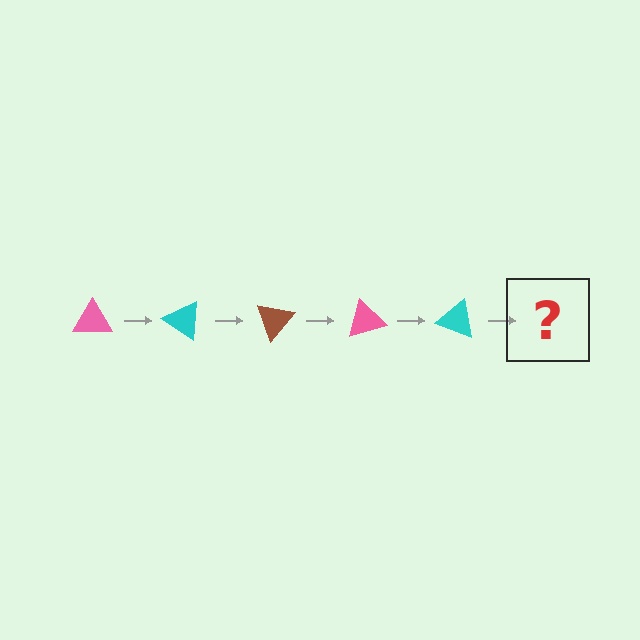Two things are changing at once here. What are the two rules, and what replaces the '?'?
The two rules are that it rotates 35 degrees each step and the color cycles through pink, cyan, and brown. The '?' should be a brown triangle, rotated 175 degrees from the start.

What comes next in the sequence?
The next element should be a brown triangle, rotated 175 degrees from the start.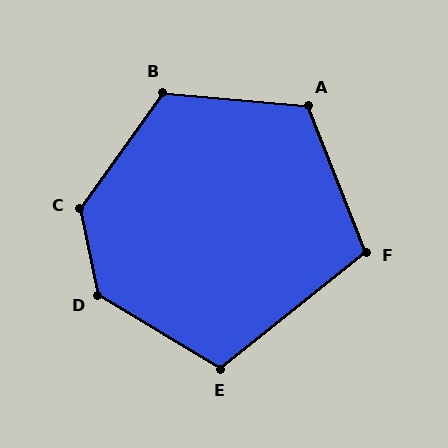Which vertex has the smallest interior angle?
F, at approximately 107 degrees.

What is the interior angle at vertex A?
Approximately 117 degrees (obtuse).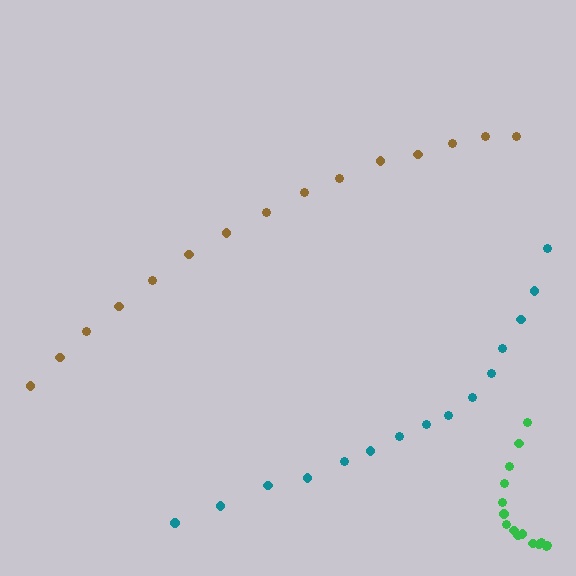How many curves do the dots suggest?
There are 3 distinct paths.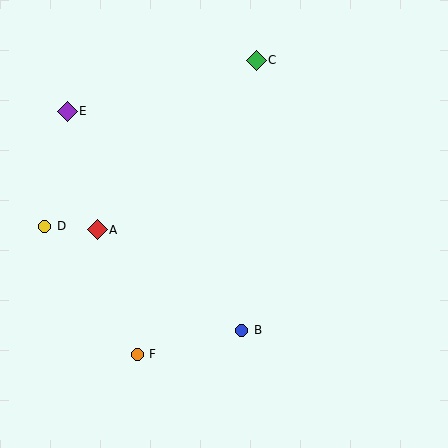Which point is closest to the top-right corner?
Point C is closest to the top-right corner.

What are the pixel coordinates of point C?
Point C is at (256, 60).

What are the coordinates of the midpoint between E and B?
The midpoint between E and B is at (154, 221).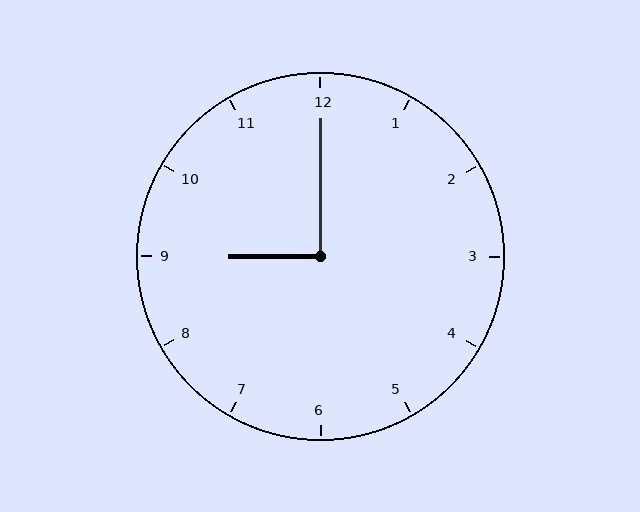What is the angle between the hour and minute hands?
Approximately 90 degrees.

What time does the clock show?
9:00.